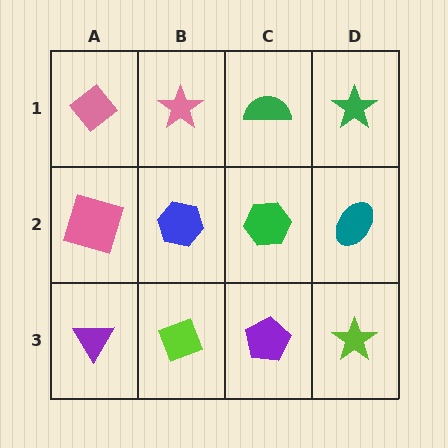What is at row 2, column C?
A green hexagon.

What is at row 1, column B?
A pink star.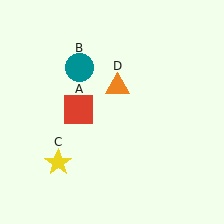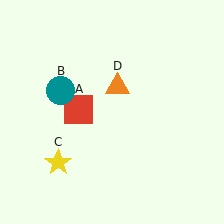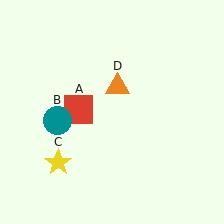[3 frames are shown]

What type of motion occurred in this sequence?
The teal circle (object B) rotated counterclockwise around the center of the scene.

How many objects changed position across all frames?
1 object changed position: teal circle (object B).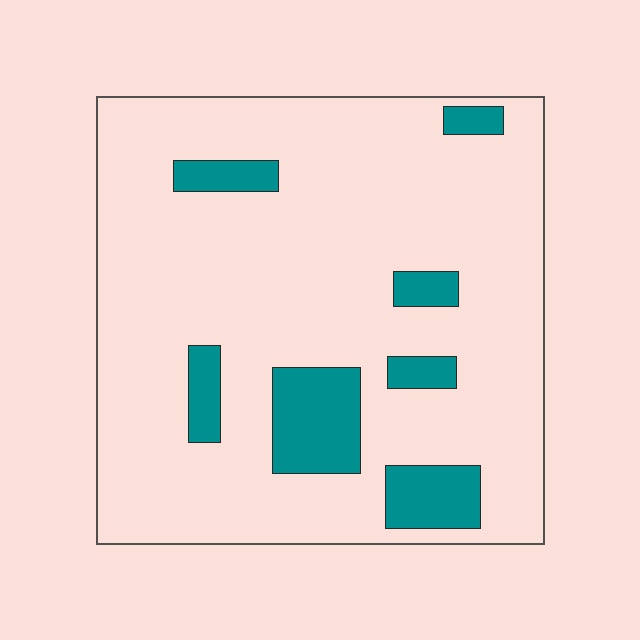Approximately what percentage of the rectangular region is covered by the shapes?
Approximately 15%.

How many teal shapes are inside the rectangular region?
7.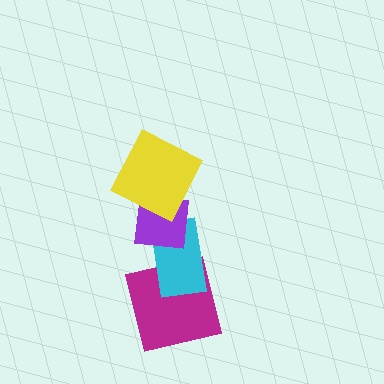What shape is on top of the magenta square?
The cyan rectangle is on top of the magenta square.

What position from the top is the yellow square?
The yellow square is 1st from the top.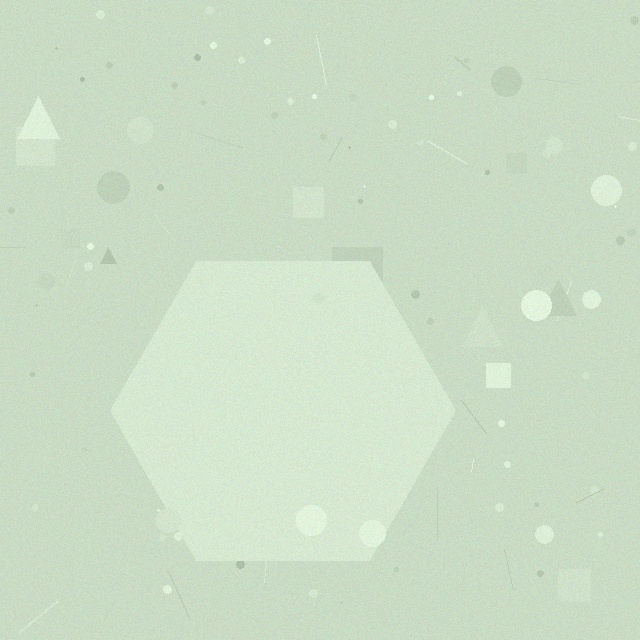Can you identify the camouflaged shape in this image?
The camouflaged shape is a hexagon.